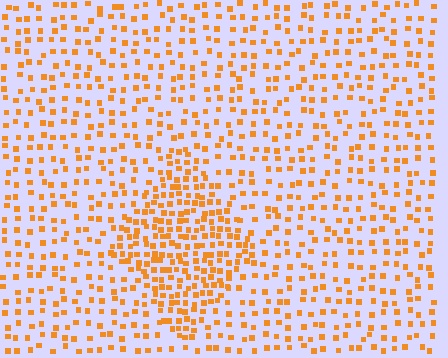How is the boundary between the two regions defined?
The boundary is defined by a change in element density (approximately 2.0x ratio). All elements are the same color, size, and shape.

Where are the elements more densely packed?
The elements are more densely packed inside the diamond boundary.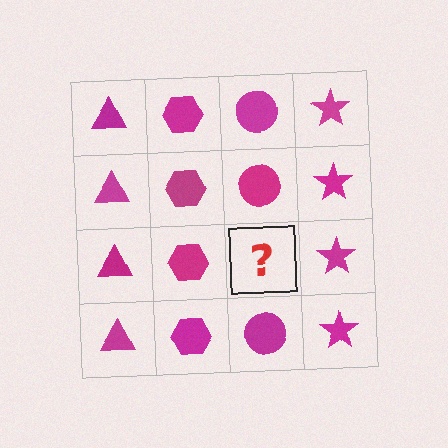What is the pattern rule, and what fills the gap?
The rule is that each column has a consistent shape. The gap should be filled with a magenta circle.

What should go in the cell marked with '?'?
The missing cell should contain a magenta circle.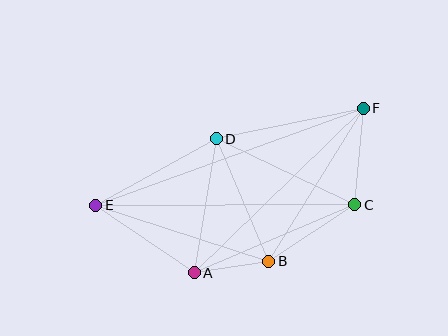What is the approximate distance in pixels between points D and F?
The distance between D and F is approximately 150 pixels.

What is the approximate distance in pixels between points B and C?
The distance between B and C is approximately 103 pixels.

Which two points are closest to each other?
Points A and B are closest to each other.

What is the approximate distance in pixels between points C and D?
The distance between C and D is approximately 153 pixels.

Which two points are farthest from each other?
Points E and F are farthest from each other.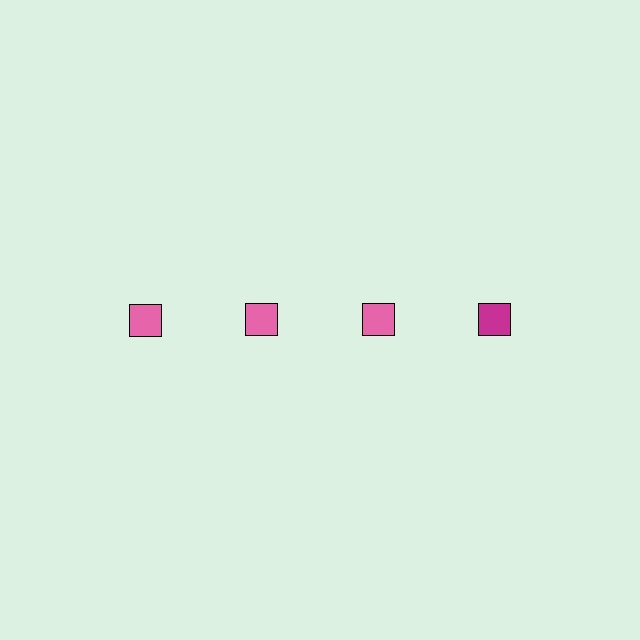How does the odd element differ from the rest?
It has a different color: magenta instead of pink.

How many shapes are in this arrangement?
There are 4 shapes arranged in a grid pattern.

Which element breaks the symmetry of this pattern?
The magenta square in the top row, second from right column breaks the symmetry. All other shapes are pink squares.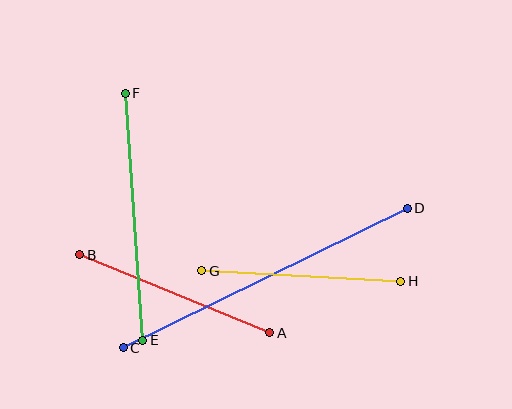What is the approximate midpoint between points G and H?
The midpoint is at approximately (301, 276) pixels.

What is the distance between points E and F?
The distance is approximately 248 pixels.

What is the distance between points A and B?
The distance is approximately 205 pixels.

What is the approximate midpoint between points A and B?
The midpoint is at approximately (175, 294) pixels.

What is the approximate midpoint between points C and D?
The midpoint is at approximately (265, 278) pixels.